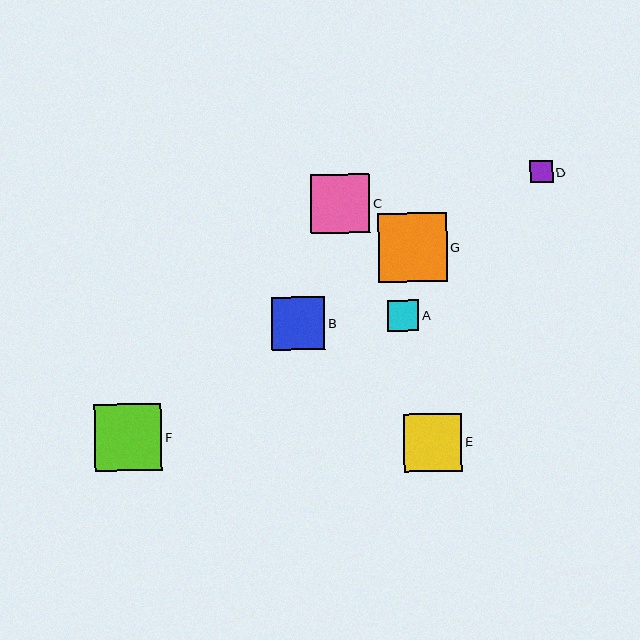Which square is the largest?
Square G is the largest with a size of approximately 69 pixels.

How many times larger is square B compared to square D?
Square B is approximately 2.3 times the size of square D.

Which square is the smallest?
Square D is the smallest with a size of approximately 23 pixels.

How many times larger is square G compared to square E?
Square G is approximately 1.2 times the size of square E.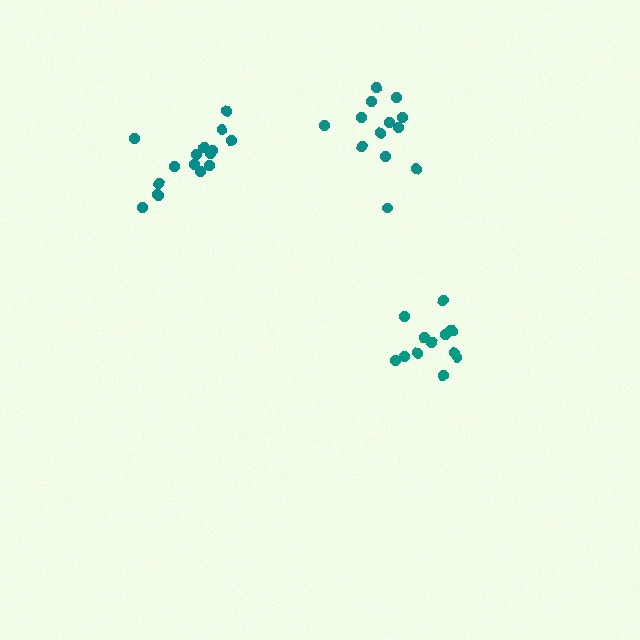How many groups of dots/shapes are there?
There are 3 groups.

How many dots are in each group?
Group 1: 13 dots, Group 2: 16 dots, Group 3: 13 dots (42 total).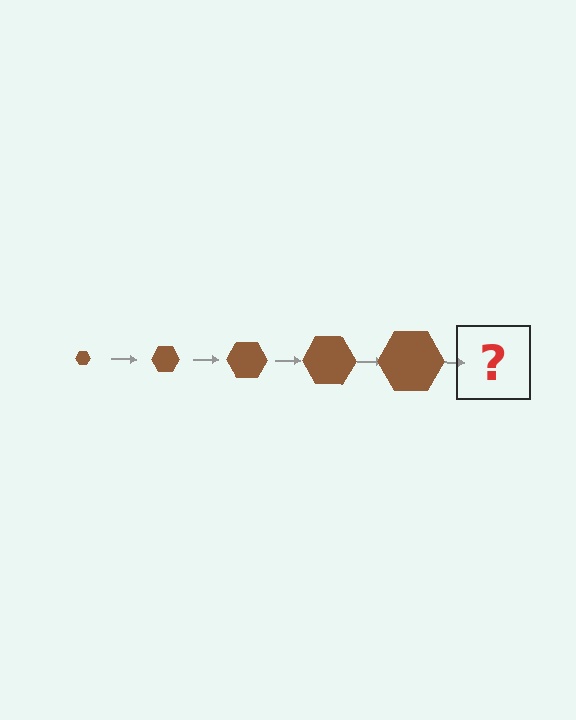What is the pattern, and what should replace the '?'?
The pattern is that the hexagon gets progressively larger each step. The '?' should be a brown hexagon, larger than the previous one.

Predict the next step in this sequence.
The next step is a brown hexagon, larger than the previous one.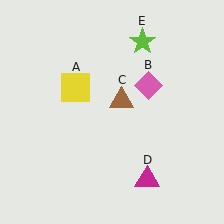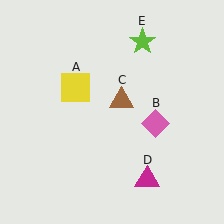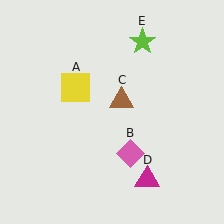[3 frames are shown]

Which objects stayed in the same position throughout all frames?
Yellow square (object A) and brown triangle (object C) and magenta triangle (object D) and lime star (object E) remained stationary.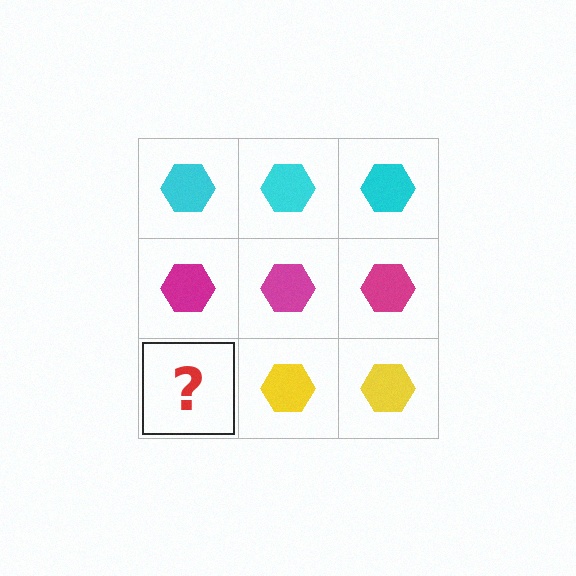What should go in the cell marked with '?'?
The missing cell should contain a yellow hexagon.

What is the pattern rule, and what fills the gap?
The rule is that each row has a consistent color. The gap should be filled with a yellow hexagon.